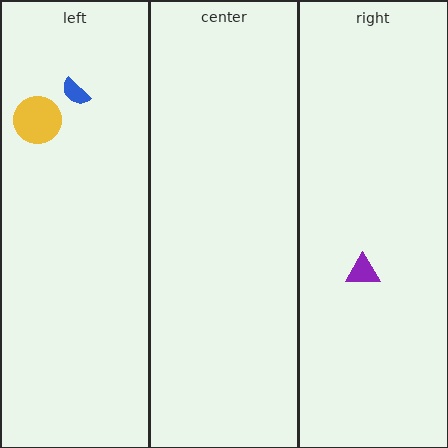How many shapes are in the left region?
2.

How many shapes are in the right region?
1.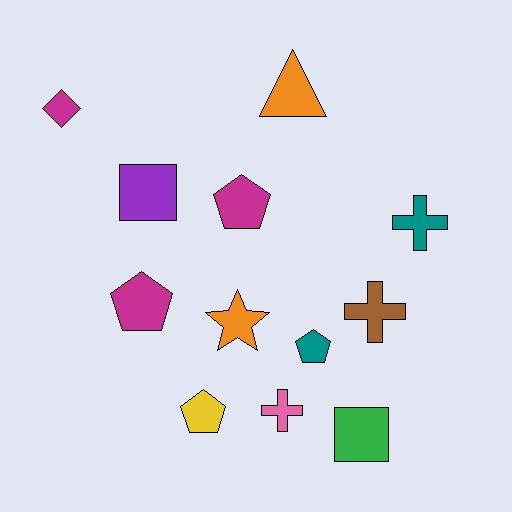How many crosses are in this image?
There are 3 crosses.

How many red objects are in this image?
There are no red objects.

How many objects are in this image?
There are 12 objects.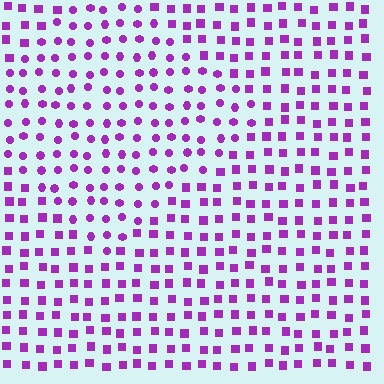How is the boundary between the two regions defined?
The boundary is defined by a change in element shape: circles inside vs. squares outside. All elements share the same color and spacing.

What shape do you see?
I see a diamond.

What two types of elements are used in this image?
The image uses circles inside the diamond region and squares outside it.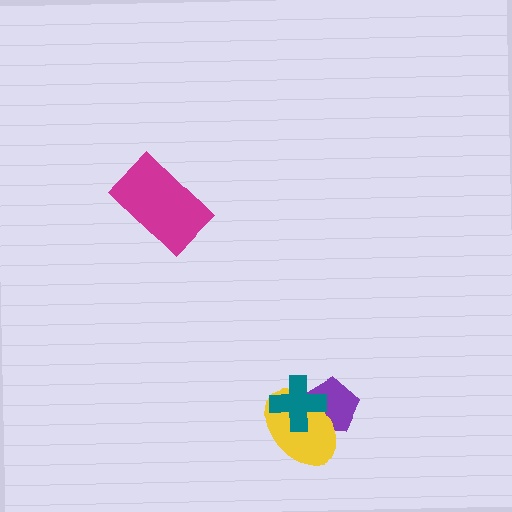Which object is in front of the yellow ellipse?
The teal cross is in front of the yellow ellipse.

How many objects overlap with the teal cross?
2 objects overlap with the teal cross.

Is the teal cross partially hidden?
No, no other shape covers it.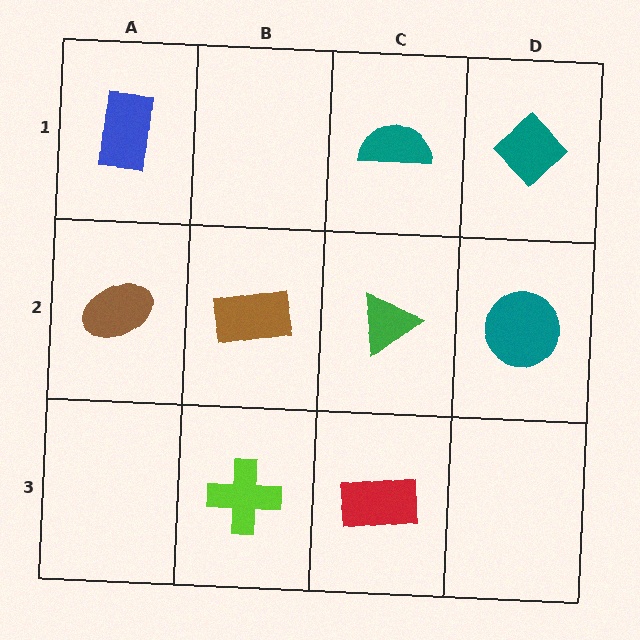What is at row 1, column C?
A teal semicircle.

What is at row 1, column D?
A teal diamond.